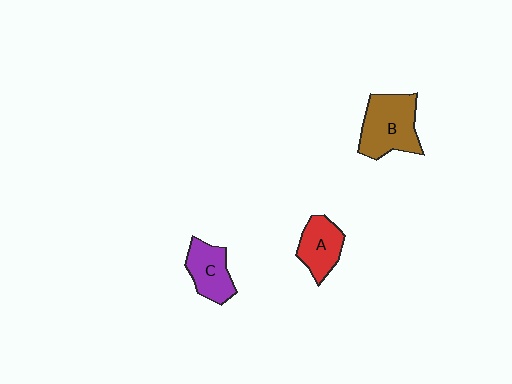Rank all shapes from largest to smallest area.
From largest to smallest: B (brown), C (purple), A (red).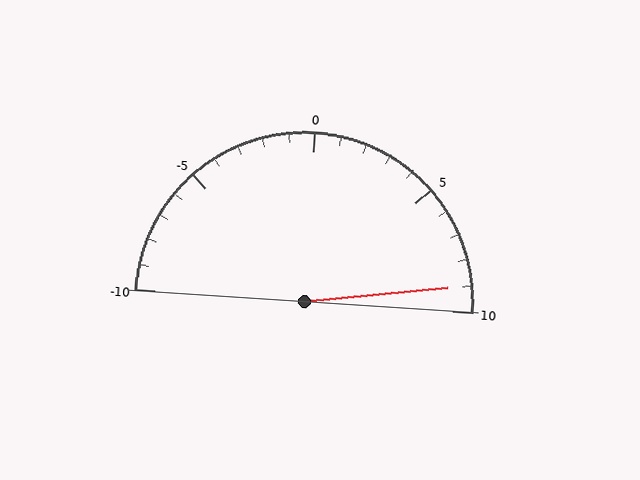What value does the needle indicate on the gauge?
The needle indicates approximately 9.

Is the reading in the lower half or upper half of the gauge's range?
The reading is in the upper half of the range (-10 to 10).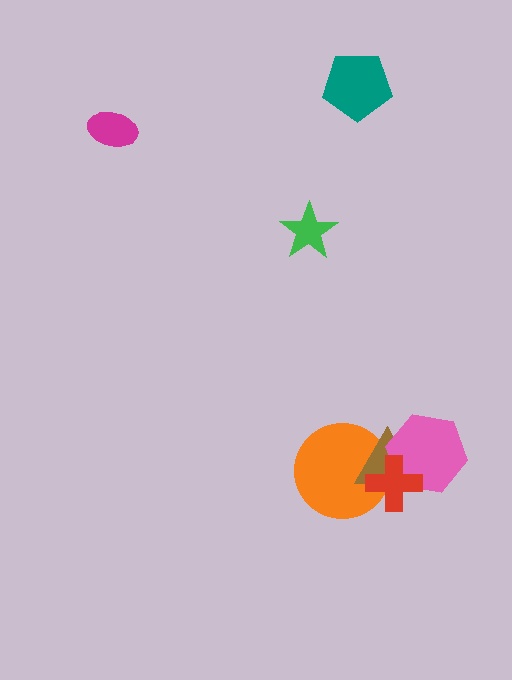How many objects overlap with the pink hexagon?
2 objects overlap with the pink hexagon.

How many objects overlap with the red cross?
3 objects overlap with the red cross.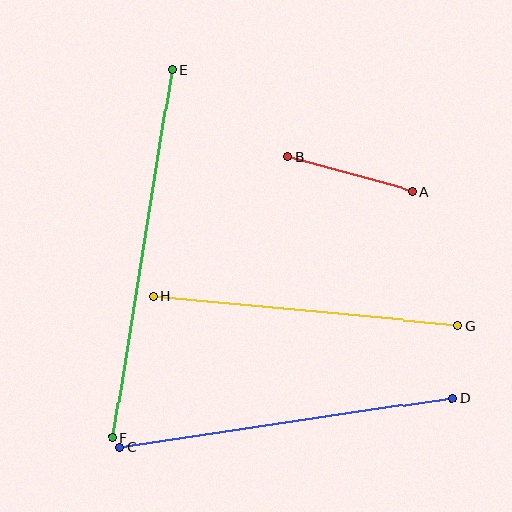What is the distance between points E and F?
The distance is approximately 373 pixels.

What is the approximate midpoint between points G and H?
The midpoint is at approximately (305, 311) pixels.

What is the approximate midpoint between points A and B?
The midpoint is at approximately (350, 174) pixels.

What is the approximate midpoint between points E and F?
The midpoint is at approximately (142, 253) pixels.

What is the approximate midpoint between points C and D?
The midpoint is at approximately (286, 422) pixels.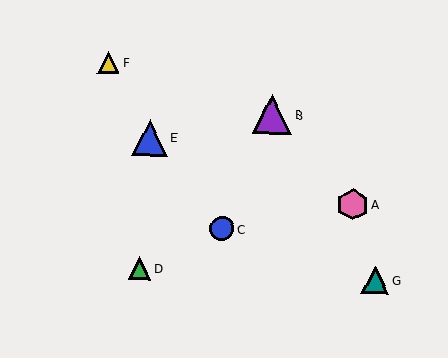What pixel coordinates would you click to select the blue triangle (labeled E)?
Click at (149, 138) to select the blue triangle E.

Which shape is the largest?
The purple triangle (labeled B) is the largest.